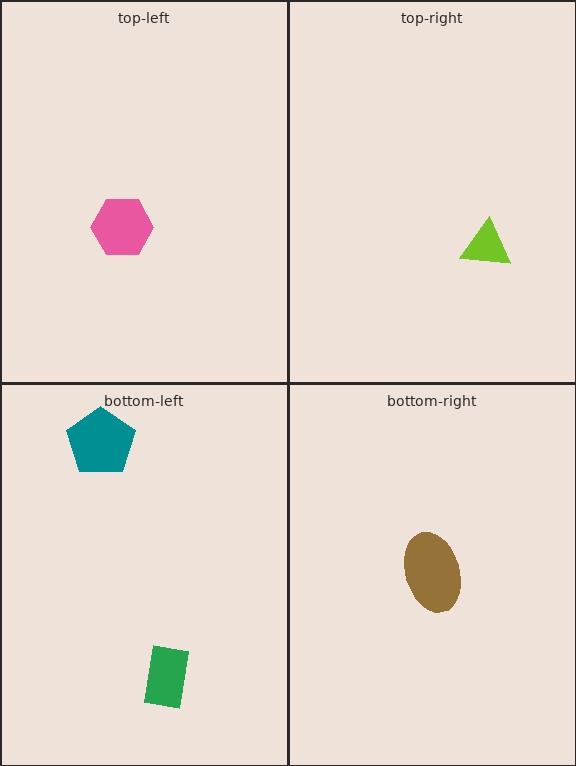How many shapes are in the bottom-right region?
1.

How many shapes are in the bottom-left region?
2.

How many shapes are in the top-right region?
1.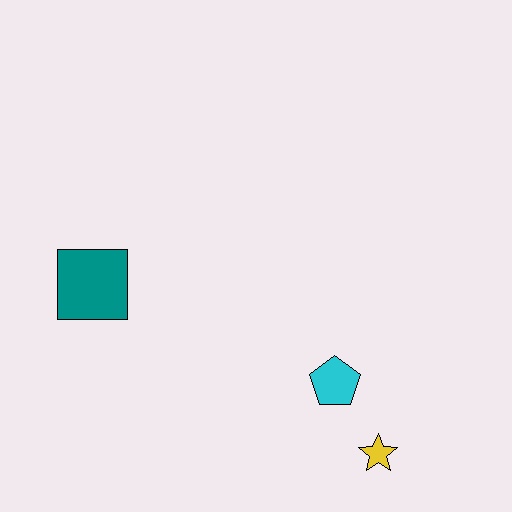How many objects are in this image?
There are 3 objects.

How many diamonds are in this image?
There are no diamonds.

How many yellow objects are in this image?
There is 1 yellow object.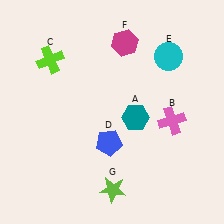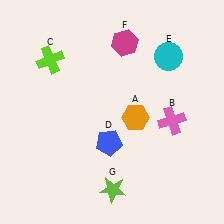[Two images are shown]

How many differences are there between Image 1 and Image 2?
There is 1 difference between the two images.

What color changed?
The hexagon (A) changed from teal in Image 1 to orange in Image 2.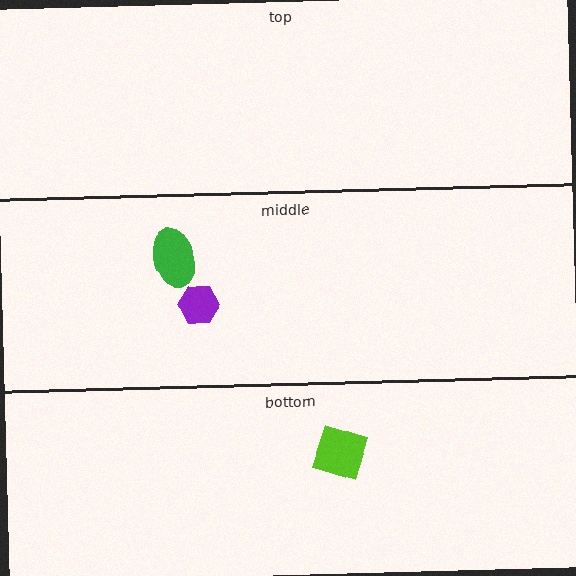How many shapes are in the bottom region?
1.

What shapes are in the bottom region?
The lime square.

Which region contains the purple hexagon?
The middle region.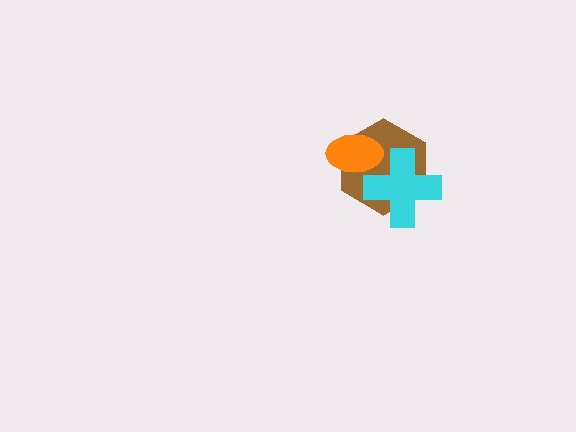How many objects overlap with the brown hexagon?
2 objects overlap with the brown hexagon.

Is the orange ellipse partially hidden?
Yes, it is partially covered by another shape.